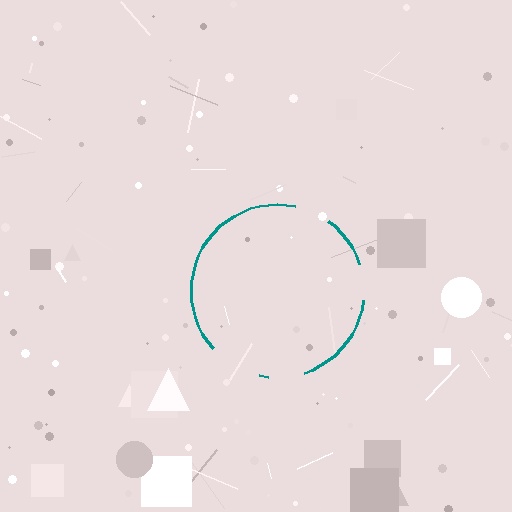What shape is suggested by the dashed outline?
The dashed outline suggests a circle.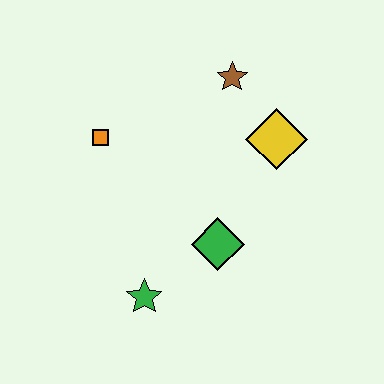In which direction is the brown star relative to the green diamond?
The brown star is above the green diamond.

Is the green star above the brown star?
No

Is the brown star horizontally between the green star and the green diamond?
No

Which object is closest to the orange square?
The brown star is closest to the orange square.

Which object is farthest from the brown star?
The green star is farthest from the brown star.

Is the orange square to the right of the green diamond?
No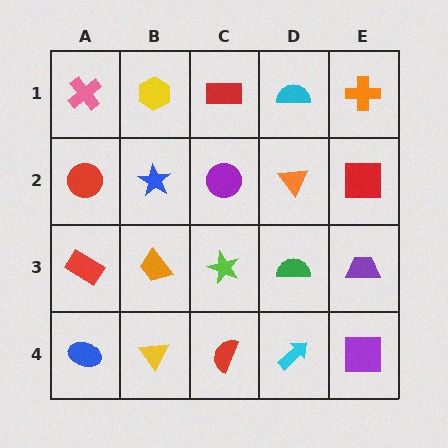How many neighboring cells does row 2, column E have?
3.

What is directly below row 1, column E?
A red square.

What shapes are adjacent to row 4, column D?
A green semicircle (row 3, column D), a red semicircle (row 4, column C), a purple square (row 4, column E).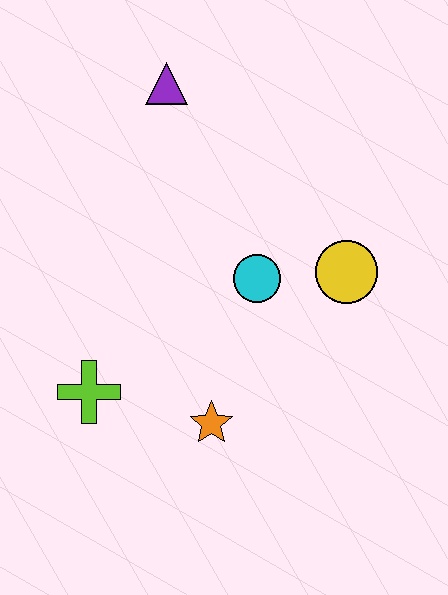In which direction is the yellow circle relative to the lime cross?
The yellow circle is to the right of the lime cross.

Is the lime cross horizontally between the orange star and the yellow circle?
No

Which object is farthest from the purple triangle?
The orange star is farthest from the purple triangle.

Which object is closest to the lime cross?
The orange star is closest to the lime cross.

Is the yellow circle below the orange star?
No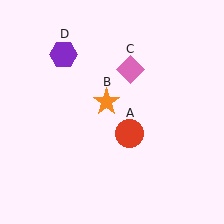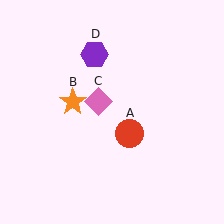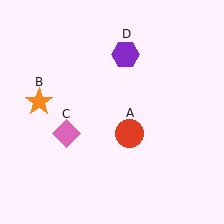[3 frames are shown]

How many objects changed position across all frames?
3 objects changed position: orange star (object B), pink diamond (object C), purple hexagon (object D).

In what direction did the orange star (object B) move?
The orange star (object B) moved left.